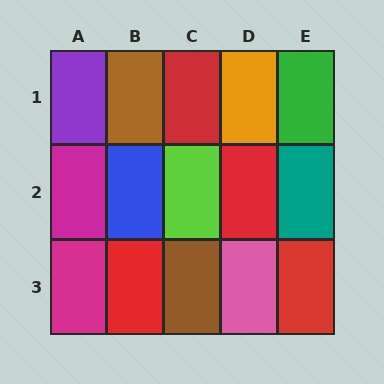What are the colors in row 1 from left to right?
Purple, brown, red, orange, green.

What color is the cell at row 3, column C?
Brown.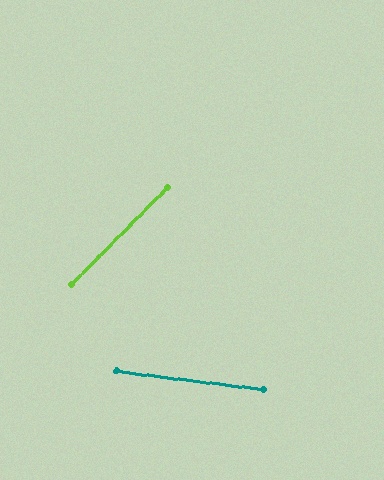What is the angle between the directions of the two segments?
Approximately 52 degrees.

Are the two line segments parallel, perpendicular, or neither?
Neither parallel nor perpendicular — they differ by about 52°.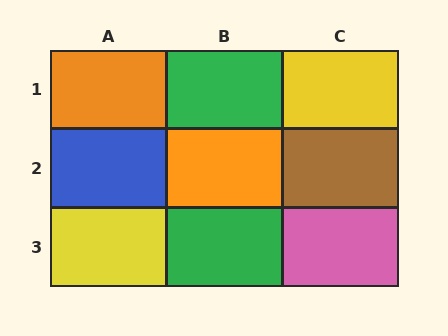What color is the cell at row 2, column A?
Blue.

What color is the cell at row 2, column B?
Orange.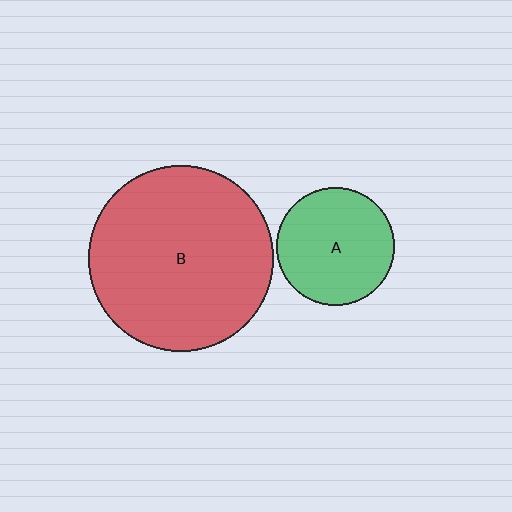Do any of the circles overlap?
No, none of the circles overlap.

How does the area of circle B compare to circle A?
Approximately 2.4 times.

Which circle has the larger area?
Circle B (red).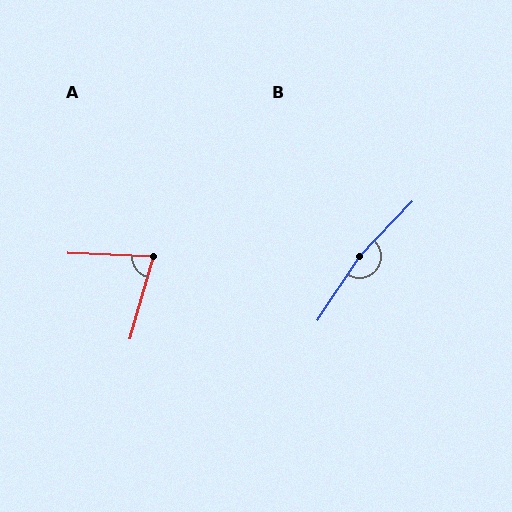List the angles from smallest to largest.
A (76°), B (169°).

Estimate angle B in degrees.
Approximately 169 degrees.